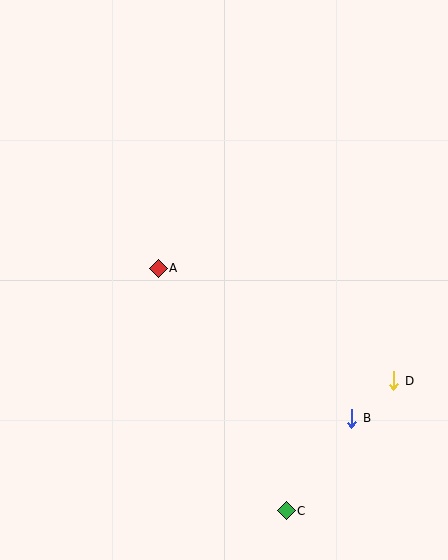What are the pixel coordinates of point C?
Point C is at (286, 511).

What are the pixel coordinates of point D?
Point D is at (394, 381).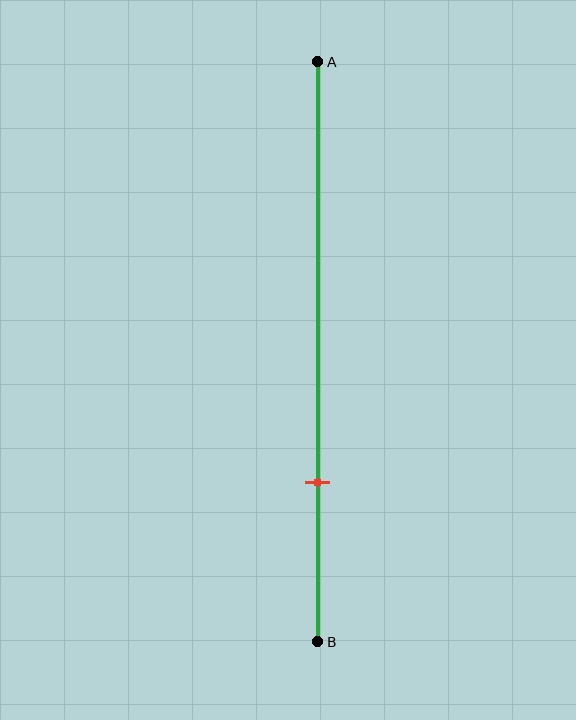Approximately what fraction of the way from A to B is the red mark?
The red mark is approximately 70% of the way from A to B.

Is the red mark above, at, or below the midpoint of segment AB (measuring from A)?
The red mark is below the midpoint of segment AB.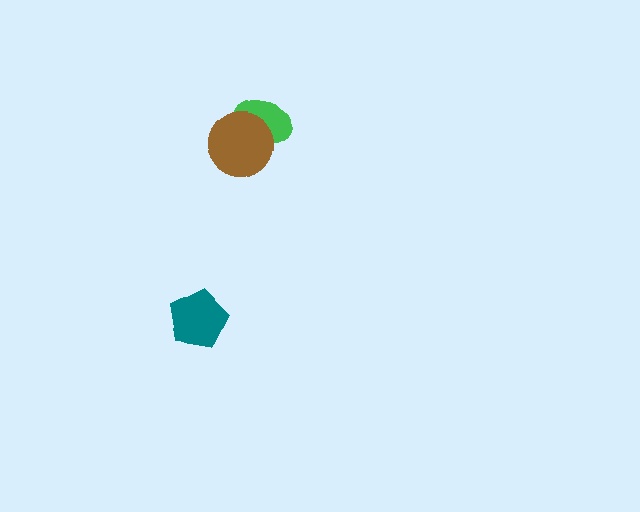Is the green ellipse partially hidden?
Yes, it is partially covered by another shape.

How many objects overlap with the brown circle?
1 object overlaps with the brown circle.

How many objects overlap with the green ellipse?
1 object overlaps with the green ellipse.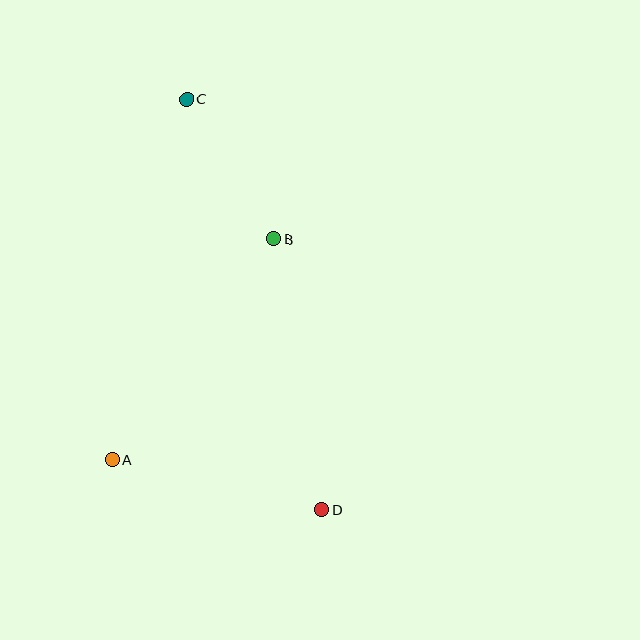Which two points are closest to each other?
Points B and C are closest to each other.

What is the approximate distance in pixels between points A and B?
The distance between A and B is approximately 274 pixels.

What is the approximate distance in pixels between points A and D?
The distance between A and D is approximately 216 pixels.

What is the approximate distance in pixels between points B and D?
The distance between B and D is approximately 275 pixels.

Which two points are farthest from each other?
Points C and D are farthest from each other.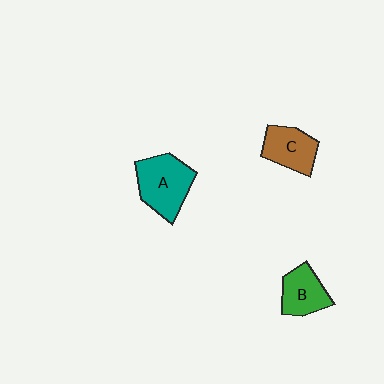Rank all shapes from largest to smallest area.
From largest to smallest: A (teal), C (brown), B (green).